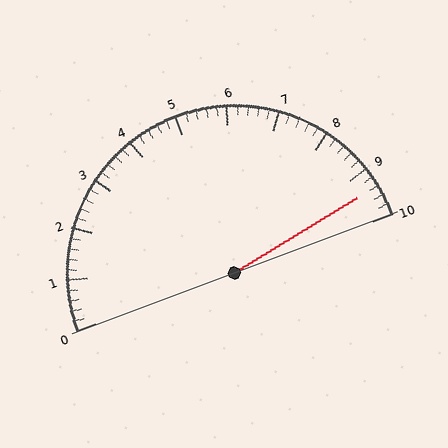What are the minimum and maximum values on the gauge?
The gauge ranges from 0 to 10.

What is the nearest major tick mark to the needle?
The nearest major tick mark is 9.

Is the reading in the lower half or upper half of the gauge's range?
The reading is in the upper half of the range (0 to 10).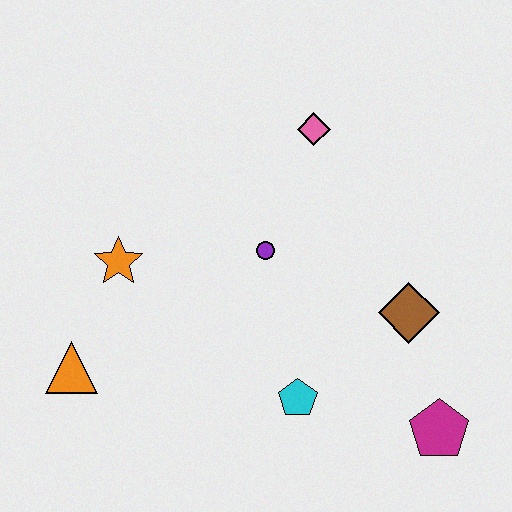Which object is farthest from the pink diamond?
The orange triangle is farthest from the pink diamond.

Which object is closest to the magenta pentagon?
The brown diamond is closest to the magenta pentagon.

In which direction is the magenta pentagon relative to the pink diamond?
The magenta pentagon is below the pink diamond.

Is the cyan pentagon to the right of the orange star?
Yes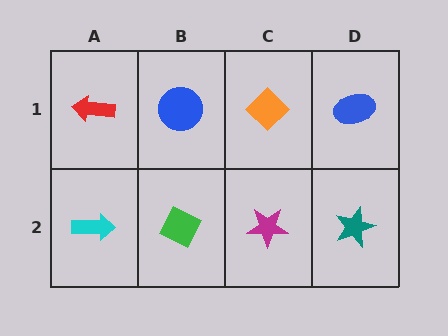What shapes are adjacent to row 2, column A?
A red arrow (row 1, column A), a green diamond (row 2, column B).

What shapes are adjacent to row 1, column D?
A teal star (row 2, column D), an orange diamond (row 1, column C).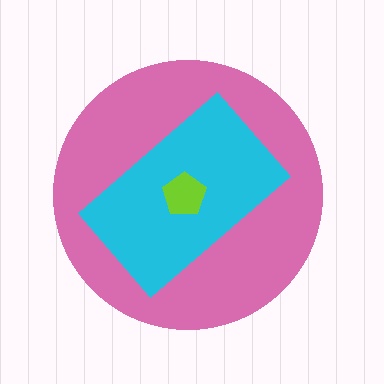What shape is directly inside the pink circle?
The cyan rectangle.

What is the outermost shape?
The pink circle.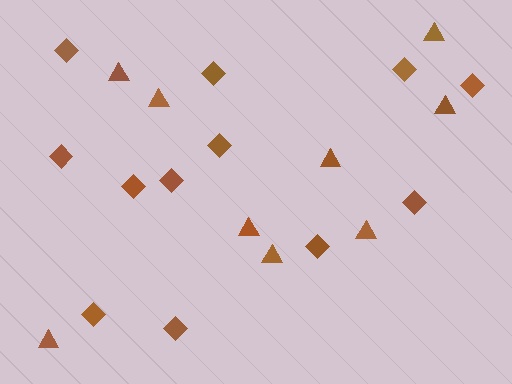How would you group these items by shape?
There are 2 groups: one group of diamonds (12) and one group of triangles (9).